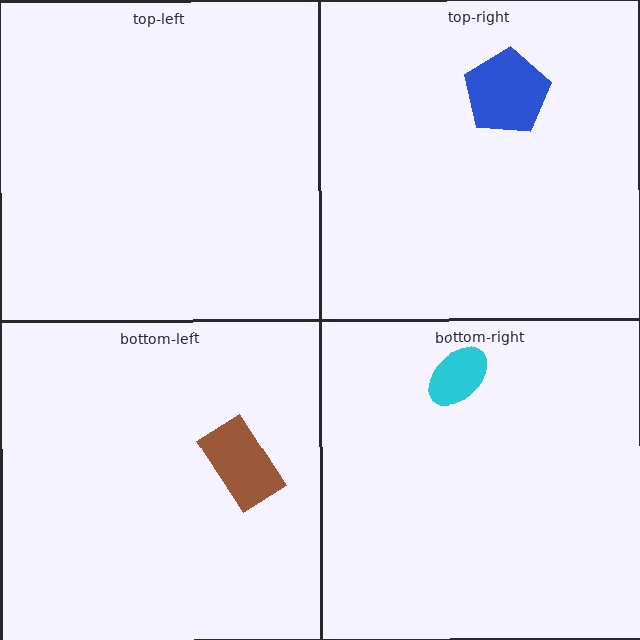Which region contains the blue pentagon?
The top-right region.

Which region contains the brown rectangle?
The bottom-left region.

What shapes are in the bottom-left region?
The brown rectangle.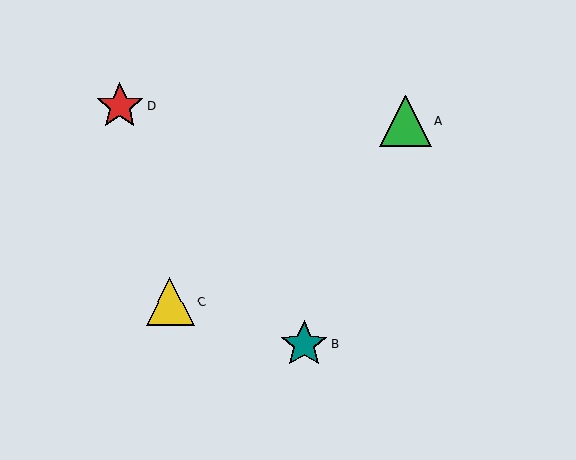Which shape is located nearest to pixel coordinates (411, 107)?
The green triangle (labeled A) at (406, 121) is nearest to that location.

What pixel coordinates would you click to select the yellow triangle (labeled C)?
Click at (170, 301) to select the yellow triangle C.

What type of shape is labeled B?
Shape B is a teal star.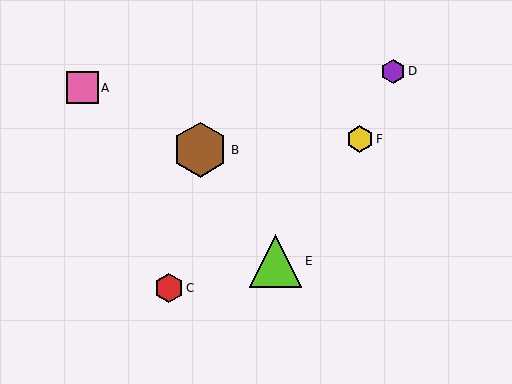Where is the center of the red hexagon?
The center of the red hexagon is at (169, 288).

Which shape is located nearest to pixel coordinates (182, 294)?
The red hexagon (labeled C) at (169, 288) is nearest to that location.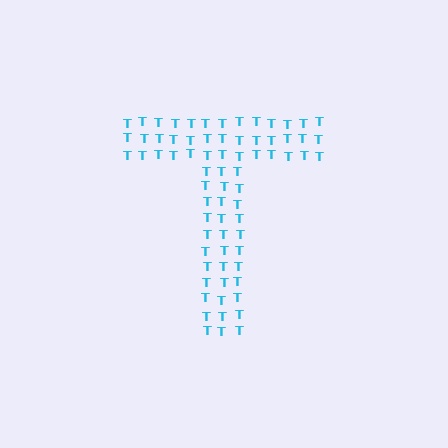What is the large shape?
The large shape is the letter T.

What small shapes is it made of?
It is made of small letter T's.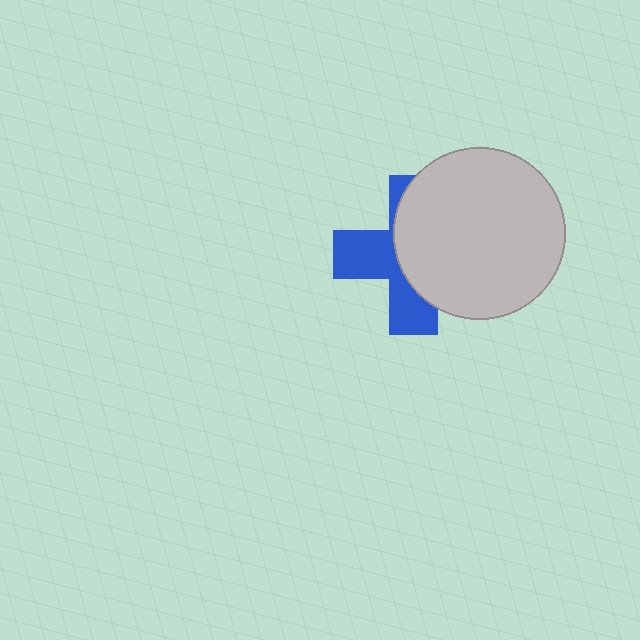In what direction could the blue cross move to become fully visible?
The blue cross could move left. That would shift it out from behind the light gray circle entirely.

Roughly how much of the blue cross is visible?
A small part of it is visible (roughly 45%).